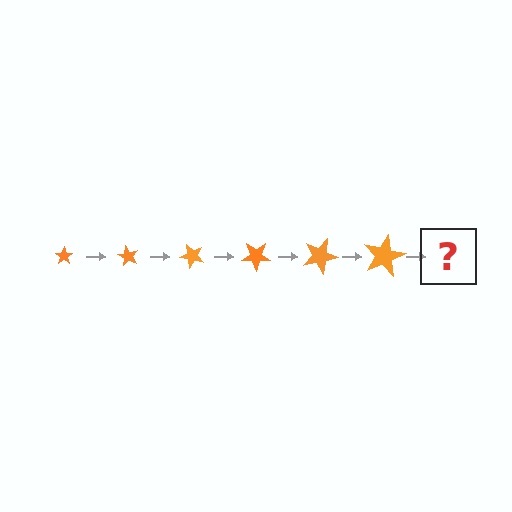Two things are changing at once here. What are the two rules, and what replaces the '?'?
The two rules are that the star grows larger each step and it rotates 60 degrees each step. The '?' should be a star, larger than the previous one and rotated 360 degrees from the start.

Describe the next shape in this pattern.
It should be a star, larger than the previous one and rotated 360 degrees from the start.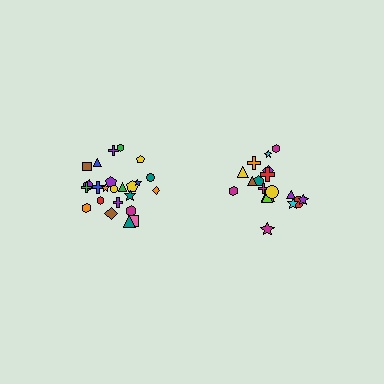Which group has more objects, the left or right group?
The left group.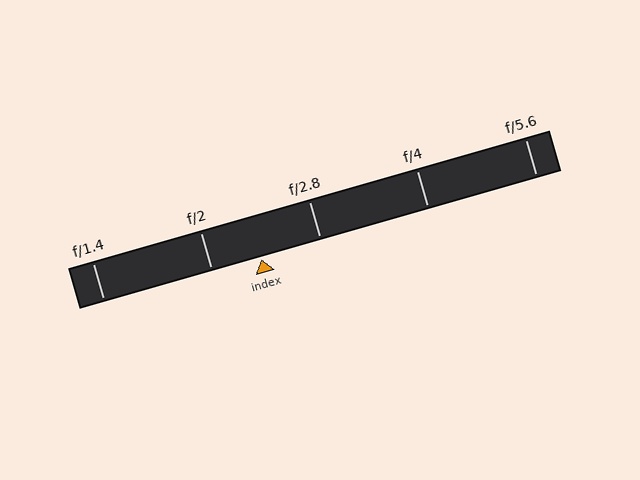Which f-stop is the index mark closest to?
The index mark is closest to f/2.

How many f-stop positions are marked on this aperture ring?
There are 5 f-stop positions marked.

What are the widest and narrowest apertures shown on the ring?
The widest aperture shown is f/1.4 and the narrowest is f/5.6.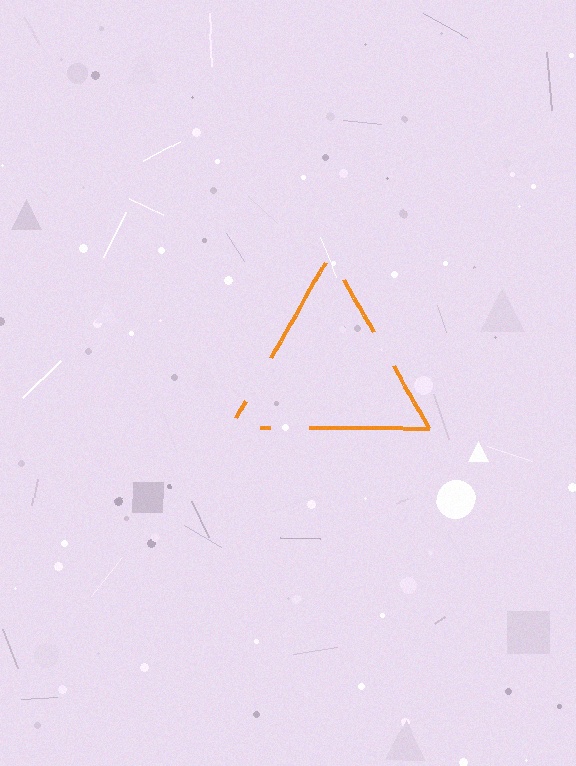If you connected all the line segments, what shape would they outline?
They would outline a triangle.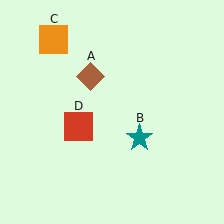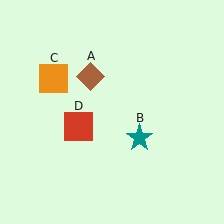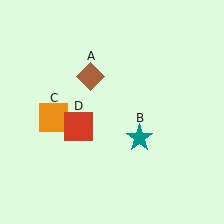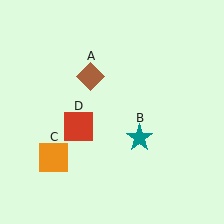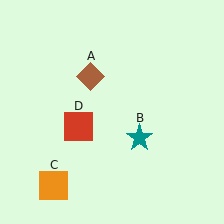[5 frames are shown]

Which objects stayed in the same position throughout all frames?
Brown diamond (object A) and teal star (object B) and red square (object D) remained stationary.